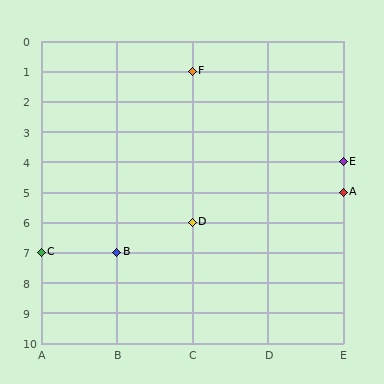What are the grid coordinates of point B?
Point B is at grid coordinates (B, 7).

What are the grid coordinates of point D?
Point D is at grid coordinates (C, 6).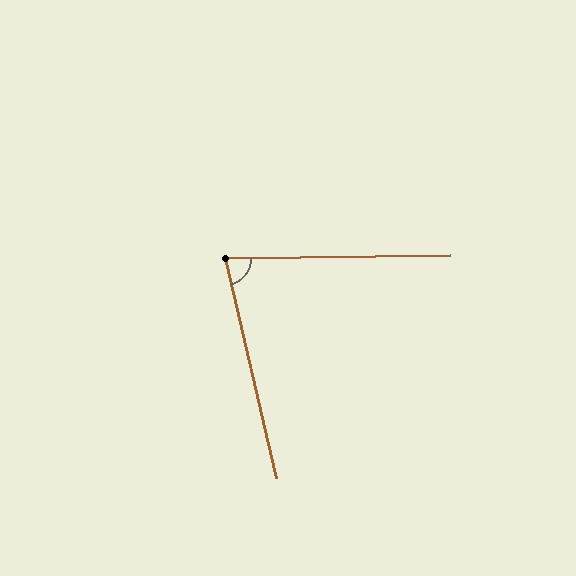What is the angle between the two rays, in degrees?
Approximately 78 degrees.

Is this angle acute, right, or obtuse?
It is acute.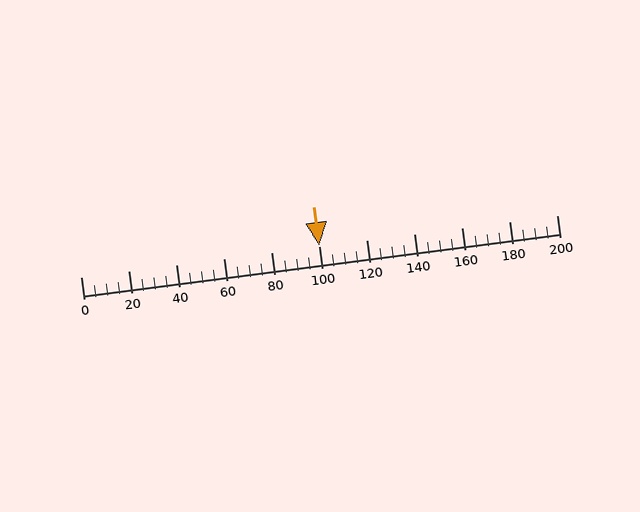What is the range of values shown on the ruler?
The ruler shows values from 0 to 200.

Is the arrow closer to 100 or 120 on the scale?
The arrow is closer to 100.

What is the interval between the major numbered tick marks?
The major tick marks are spaced 20 units apart.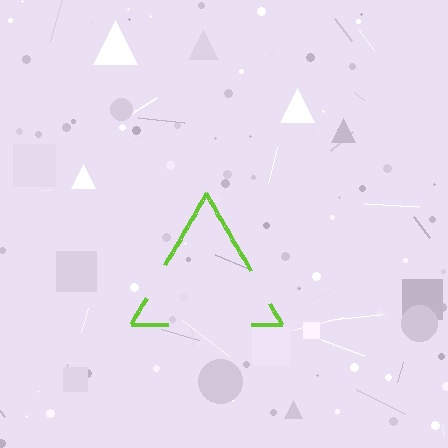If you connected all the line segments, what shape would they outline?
They would outline a triangle.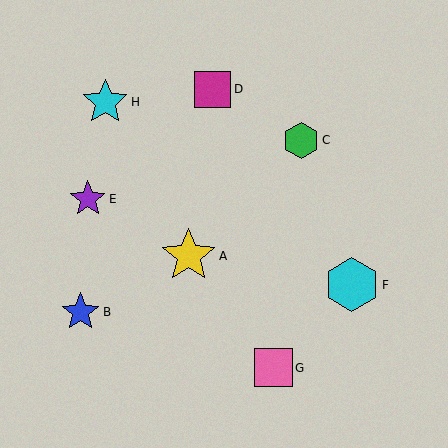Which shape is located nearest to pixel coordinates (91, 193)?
The purple star (labeled E) at (88, 199) is nearest to that location.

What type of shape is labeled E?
Shape E is a purple star.